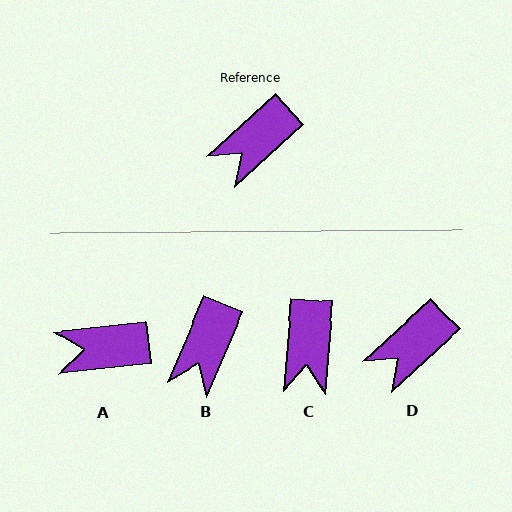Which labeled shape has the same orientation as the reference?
D.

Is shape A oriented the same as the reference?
No, it is off by about 37 degrees.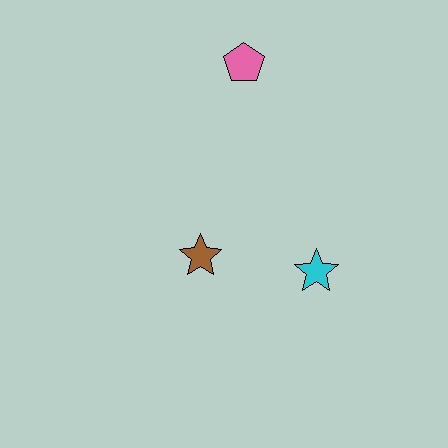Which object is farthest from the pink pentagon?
The cyan star is farthest from the pink pentagon.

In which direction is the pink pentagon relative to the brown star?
The pink pentagon is above the brown star.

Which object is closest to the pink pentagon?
The brown star is closest to the pink pentagon.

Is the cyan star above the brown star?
No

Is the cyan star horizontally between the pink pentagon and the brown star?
No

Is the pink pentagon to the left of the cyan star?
Yes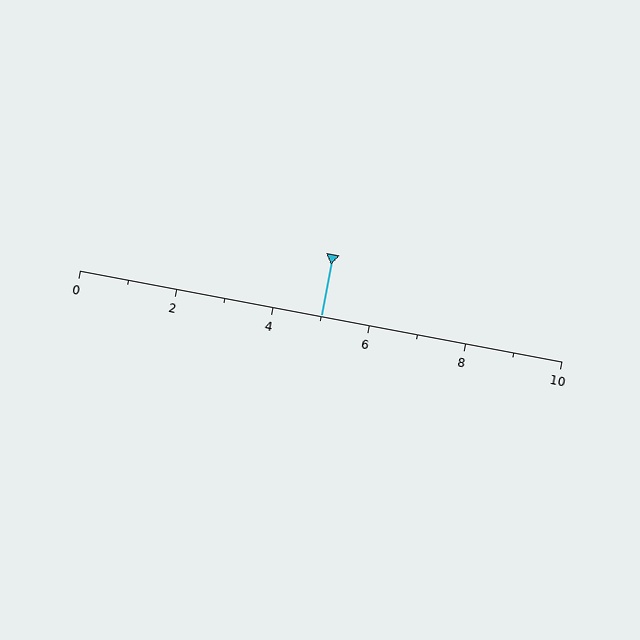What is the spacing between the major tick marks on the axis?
The major ticks are spaced 2 apart.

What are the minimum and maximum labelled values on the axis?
The axis runs from 0 to 10.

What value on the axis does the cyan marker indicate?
The marker indicates approximately 5.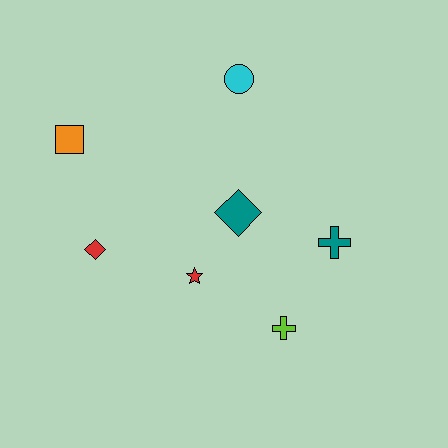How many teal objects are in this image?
There are 2 teal objects.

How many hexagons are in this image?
There are no hexagons.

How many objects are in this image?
There are 7 objects.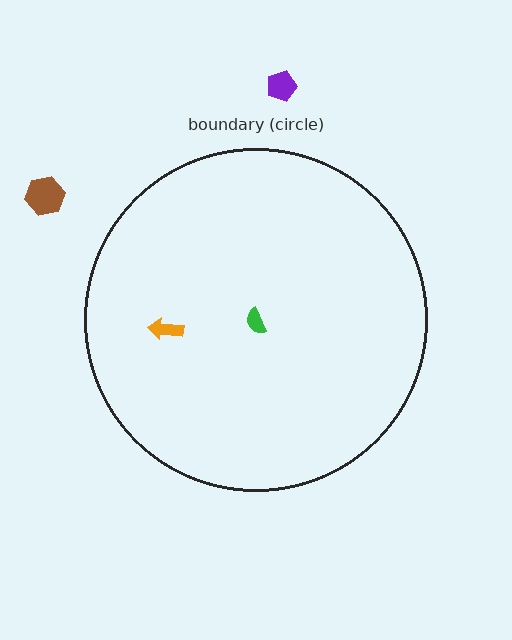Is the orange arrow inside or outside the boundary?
Inside.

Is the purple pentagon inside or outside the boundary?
Outside.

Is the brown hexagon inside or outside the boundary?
Outside.